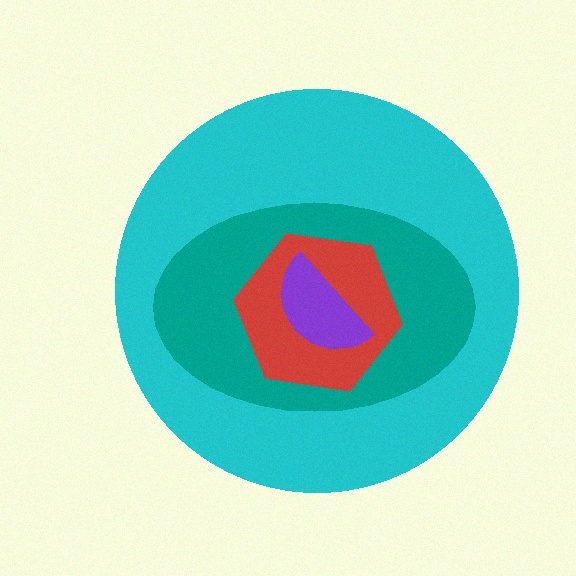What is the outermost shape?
The cyan circle.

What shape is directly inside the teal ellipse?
The red hexagon.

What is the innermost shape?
The purple semicircle.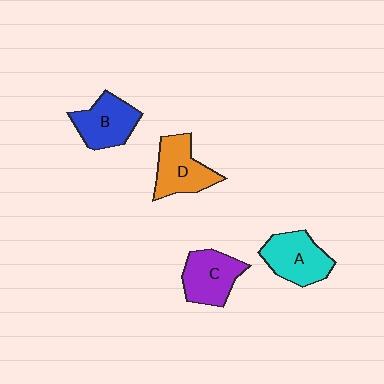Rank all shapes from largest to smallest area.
From largest to smallest: A (cyan), D (orange), C (purple), B (blue).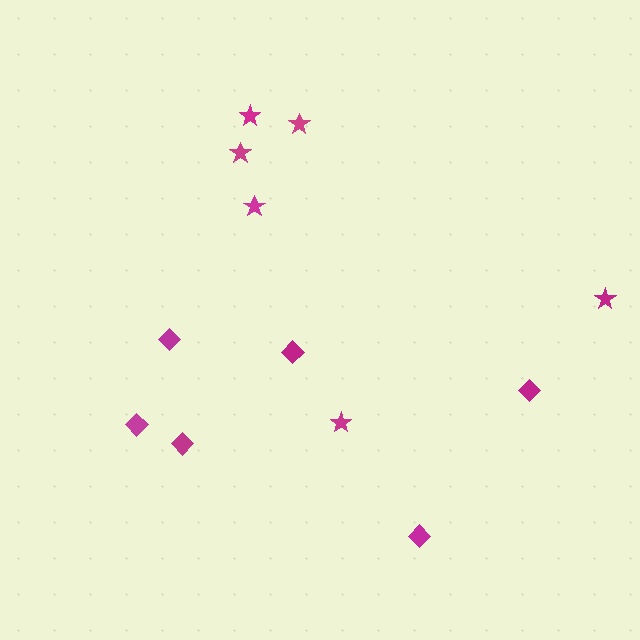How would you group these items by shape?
There are 2 groups: one group of diamonds (6) and one group of stars (6).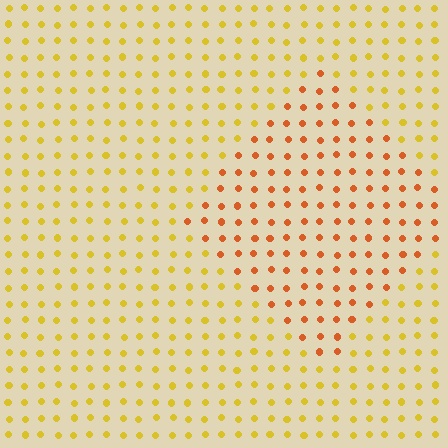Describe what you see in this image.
The image is filled with small yellow elements in a uniform arrangement. A diamond-shaped region is visible where the elements are tinted to a slightly different hue, forming a subtle color boundary.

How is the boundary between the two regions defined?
The boundary is defined purely by a slight shift in hue (about 34 degrees). Spacing, size, and orientation are identical on both sides.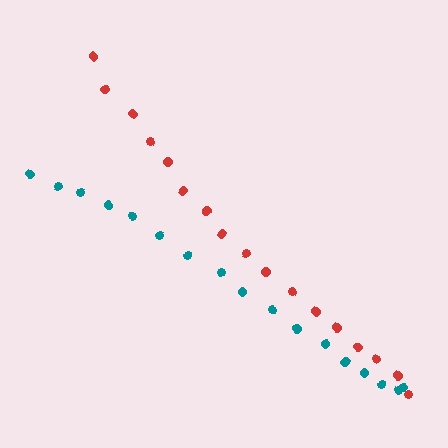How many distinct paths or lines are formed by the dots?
There are 2 distinct paths.